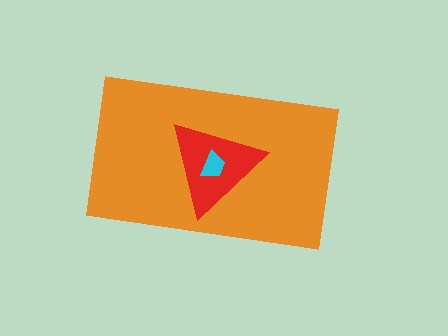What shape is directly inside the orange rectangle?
The red triangle.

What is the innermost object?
The cyan trapezoid.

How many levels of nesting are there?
3.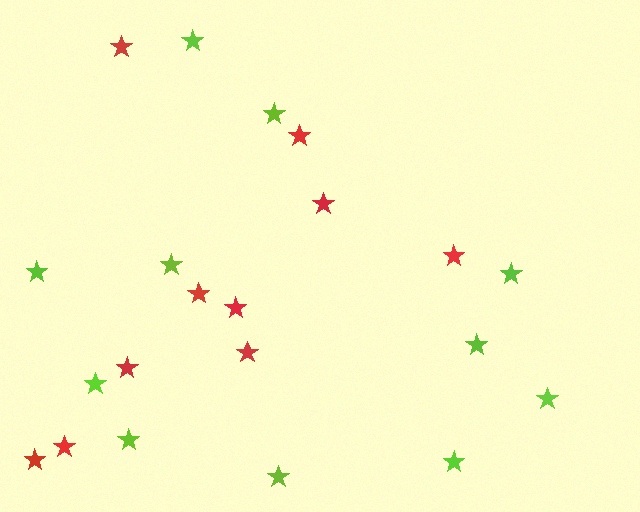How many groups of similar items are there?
There are 2 groups: one group of red stars (10) and one group of lime stars (11).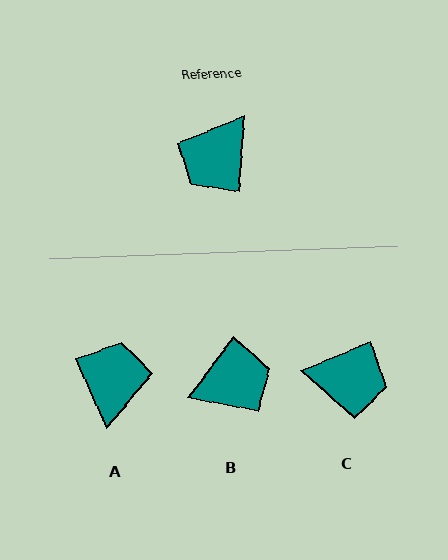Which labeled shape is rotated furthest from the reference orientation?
A, about 152 degrees away.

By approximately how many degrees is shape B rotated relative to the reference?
Approximately 147 degrees counter-clockwise.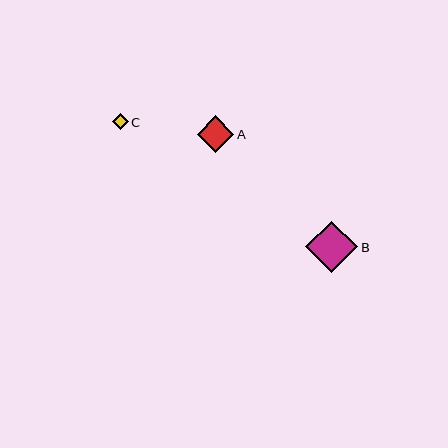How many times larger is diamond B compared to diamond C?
Diamond B is approximately 3.3 times the size of diamond C.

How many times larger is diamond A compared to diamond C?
Diamond A is approximately 2.3 times the size of diamond C.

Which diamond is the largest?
Diamond B is the largest with a size of approximately 52 pixels.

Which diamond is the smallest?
Diamond C is the smallest with a size of approximately 16 pixels.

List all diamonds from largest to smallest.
From largest to smallest: B, A, C.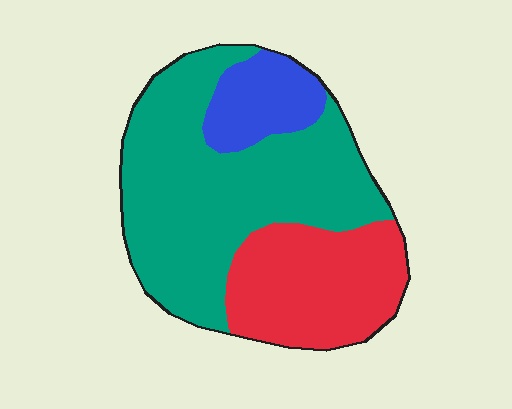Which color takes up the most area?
Teal, at roughly 60%.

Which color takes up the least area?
Blue, at roughly 15%.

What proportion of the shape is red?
Red covers roughly 30% of the shape.